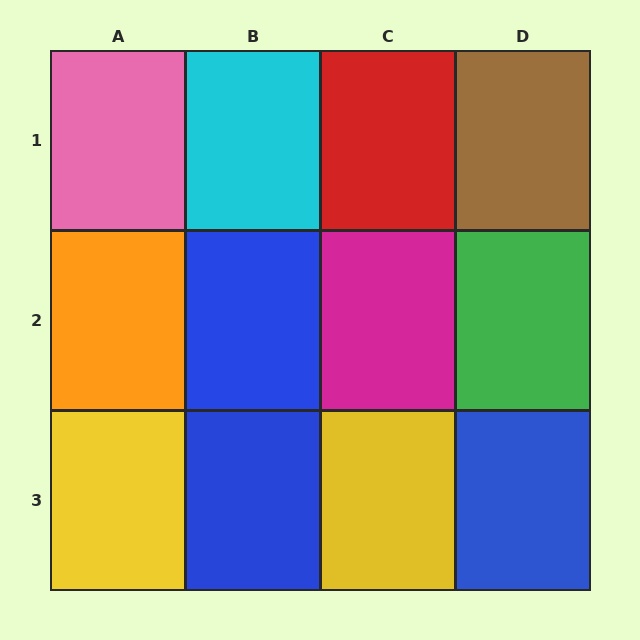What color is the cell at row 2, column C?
Magenta.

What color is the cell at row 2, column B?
Blue.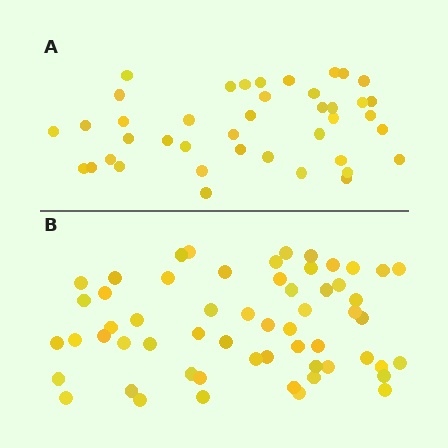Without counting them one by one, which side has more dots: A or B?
Region B (the bottom region) has more dots.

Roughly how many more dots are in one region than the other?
Region B has approximately 15 more dots than region A.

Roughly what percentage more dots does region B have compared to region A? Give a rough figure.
About 40% more.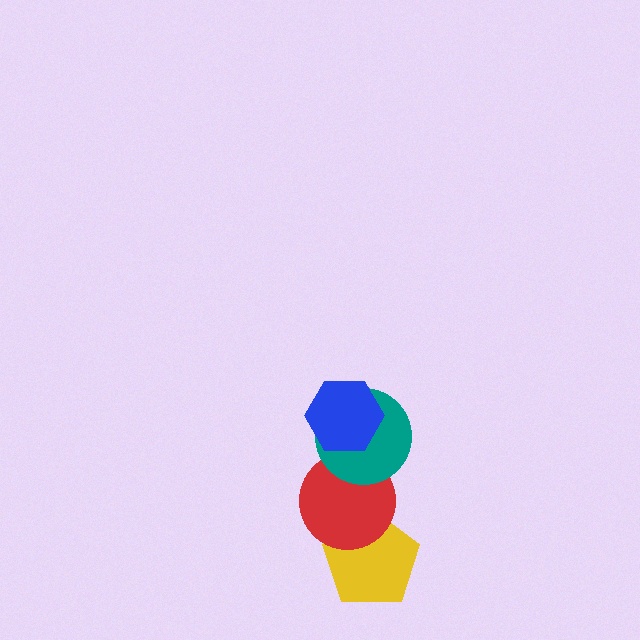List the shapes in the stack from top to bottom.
From top to bottom: the blue hexagon, the teal circle, the red circle, the yellow pentagon.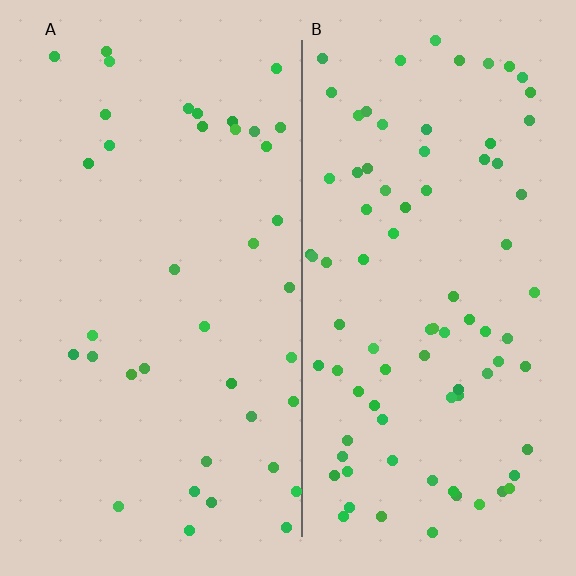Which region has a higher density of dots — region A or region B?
B (the right).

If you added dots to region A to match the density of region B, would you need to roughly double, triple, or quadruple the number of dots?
Approximately double.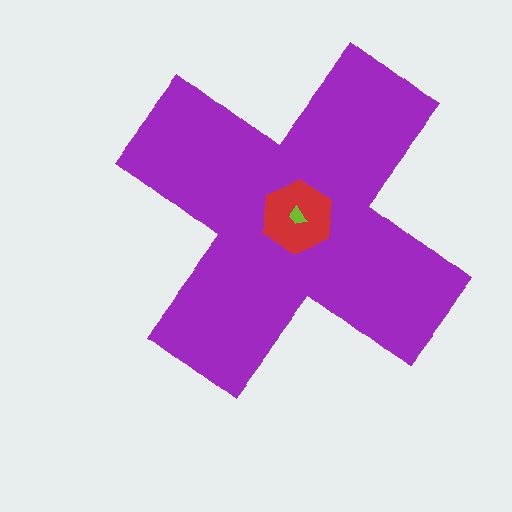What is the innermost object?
The lime trapezoid.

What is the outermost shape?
The purple cross.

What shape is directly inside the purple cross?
The red hexagon.